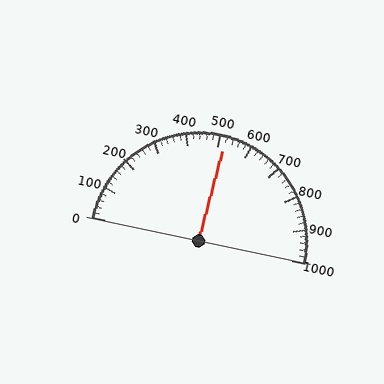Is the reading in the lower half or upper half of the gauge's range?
The reading is in the upper half of the range (0 to 1000).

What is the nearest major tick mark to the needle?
The nearest major tick mark is 500.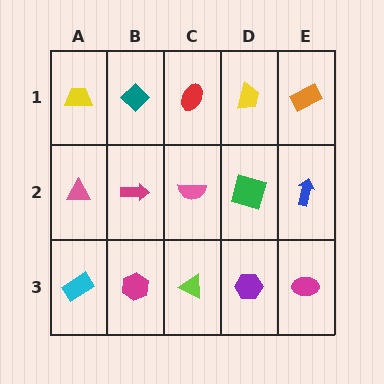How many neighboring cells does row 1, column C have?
3.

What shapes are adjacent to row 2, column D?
A yellow trapezoid (row 1, column D), a purple hexagon (row 3, column D), a pink semicircle (row 2, column C), a blue arrow (row 2, column E).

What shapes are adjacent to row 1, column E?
A blue arrow (row 2, column E), a yellow trapezoid (row 1, column D).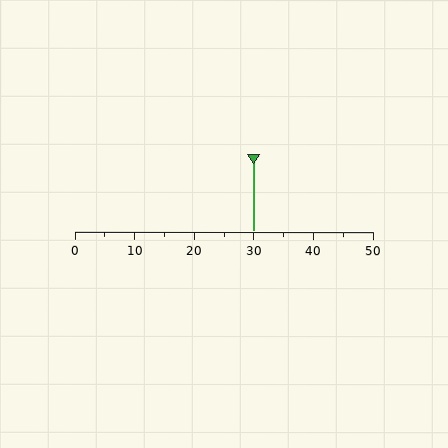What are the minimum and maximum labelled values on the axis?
The axis runs from 0 to 50.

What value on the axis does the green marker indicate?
The marker indicates approximately 30.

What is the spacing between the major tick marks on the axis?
The major ticks are spaced 10 apart.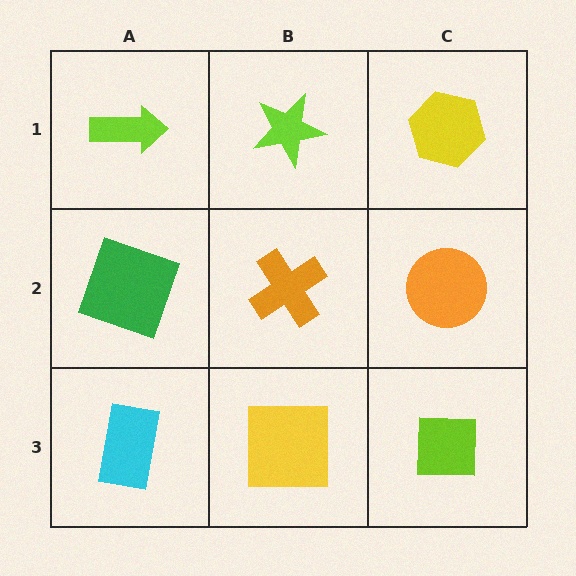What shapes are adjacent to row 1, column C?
An orange circle (row 2, column C), a lime star (row 1, column B).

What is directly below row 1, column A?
A green square.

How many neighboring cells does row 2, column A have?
3.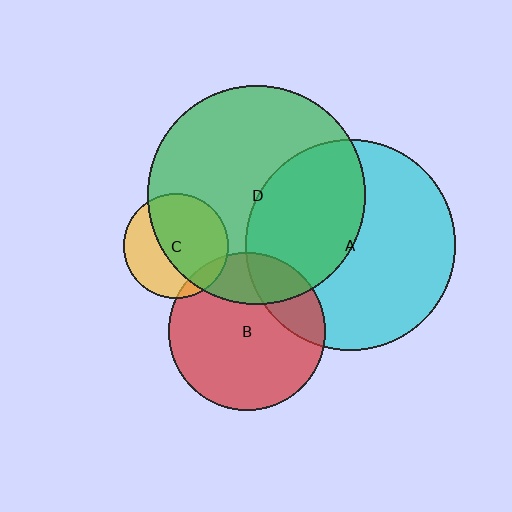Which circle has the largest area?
Circle D (green).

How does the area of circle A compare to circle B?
Approximately 1.8 times.